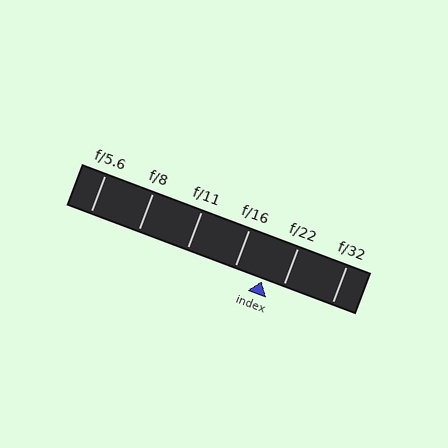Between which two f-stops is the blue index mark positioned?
The index mark is between f/16 and f/22.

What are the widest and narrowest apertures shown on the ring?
The widest aperture shown is f/5.6 and the narrowest is f/32.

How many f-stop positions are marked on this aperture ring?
There are 6 f-stop positions marked.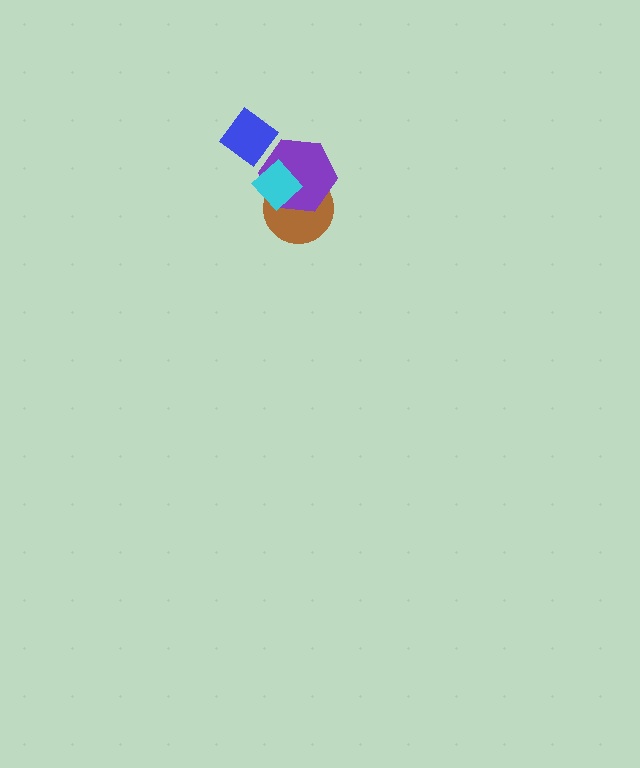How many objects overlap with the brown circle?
2 objects overlap with the brown circle.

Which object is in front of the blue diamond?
The purple hexagon is in front of the blue diamond.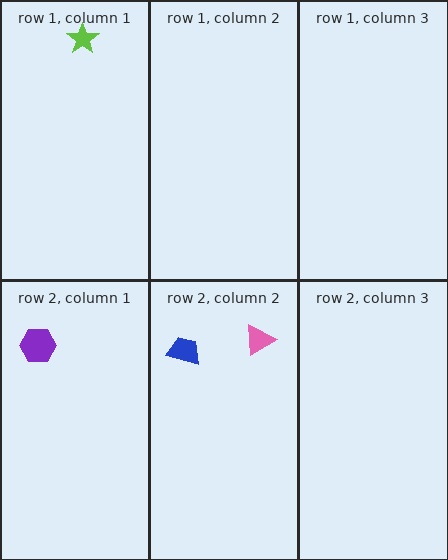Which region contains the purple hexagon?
The row 2, column 1 region.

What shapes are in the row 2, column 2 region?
The blue trapezoid, the pink triangle.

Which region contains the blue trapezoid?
The row 2, column 2 region.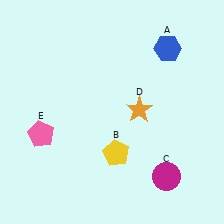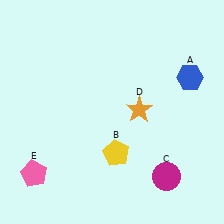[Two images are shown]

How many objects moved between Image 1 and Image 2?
2 objects moved between the two images.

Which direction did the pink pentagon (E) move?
The pink pentagon (E) moved down.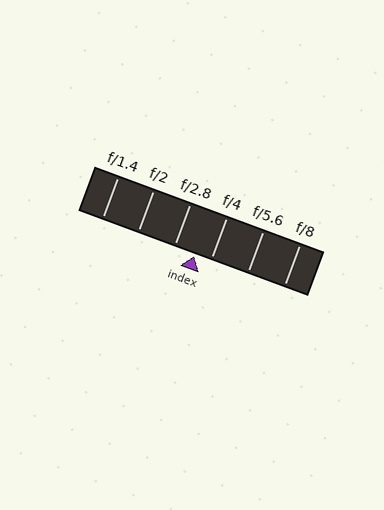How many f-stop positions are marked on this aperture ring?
There are 6 f-stop positions marked.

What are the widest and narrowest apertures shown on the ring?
The widest aperture shown is f/1.4 and the narrowest is f/8.